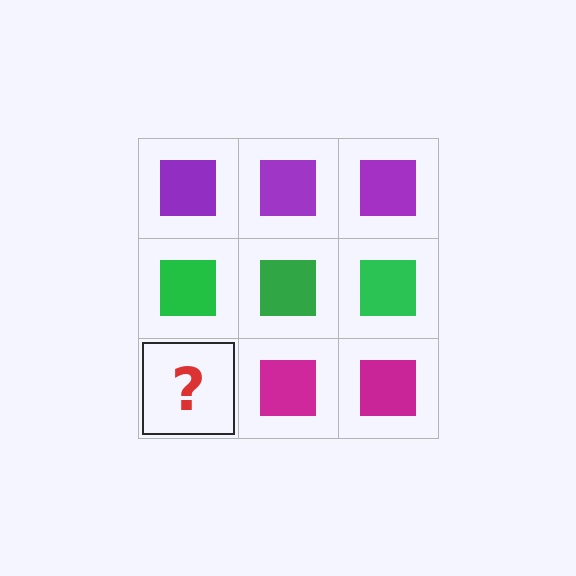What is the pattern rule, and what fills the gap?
The rule is that each row has a consistent color. The gap should be filled with a magenta square.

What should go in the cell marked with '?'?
The missing cell should contain a magenta square.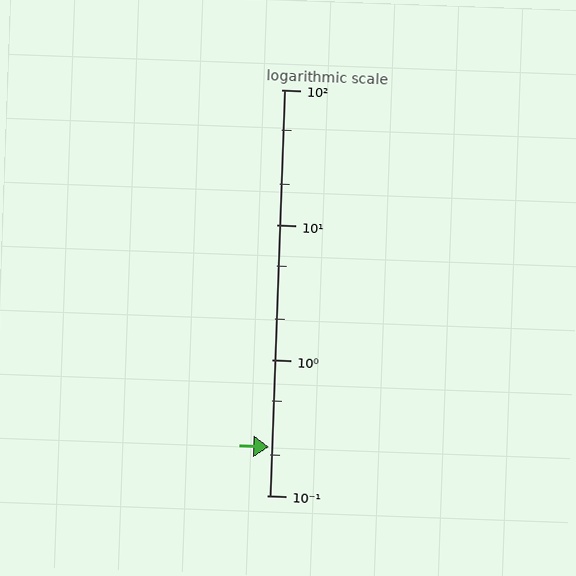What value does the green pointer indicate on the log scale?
The pointer indicates approximately 0.23.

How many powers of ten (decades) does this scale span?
The scale spans 3 decades, from 0.1 to 100.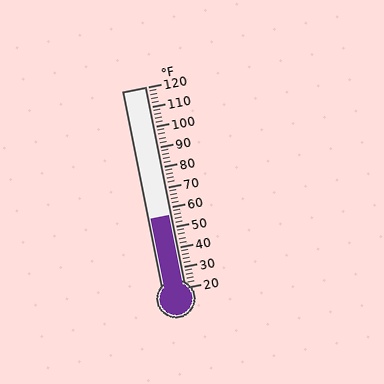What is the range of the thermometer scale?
The thermometer scale ranges from 20°F to 120°F.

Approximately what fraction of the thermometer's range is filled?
The thermometer is filled to approximately 35% of its range.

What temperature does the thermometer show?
The thermometer shows approximately 56°F.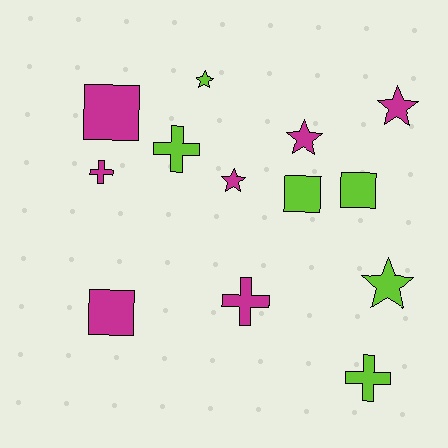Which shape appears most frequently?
Star, with 5 objects.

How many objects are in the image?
There are 13 objects.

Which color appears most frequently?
Magenta, with 7 objects.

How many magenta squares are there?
There are 2 magenta squares.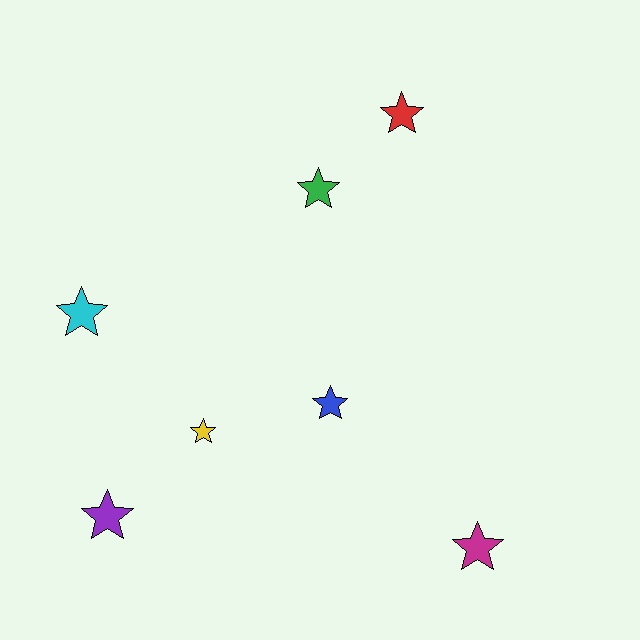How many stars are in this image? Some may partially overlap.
There are 7 stars.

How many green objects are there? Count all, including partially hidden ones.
There is 1 green object.